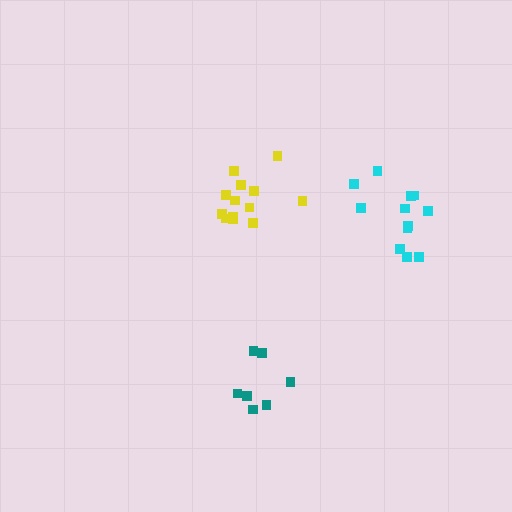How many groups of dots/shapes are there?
There are 3 groups.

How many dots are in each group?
Group 1: 12 dots, Group 2: 13 dots, Group 3: 7 dots (32 total).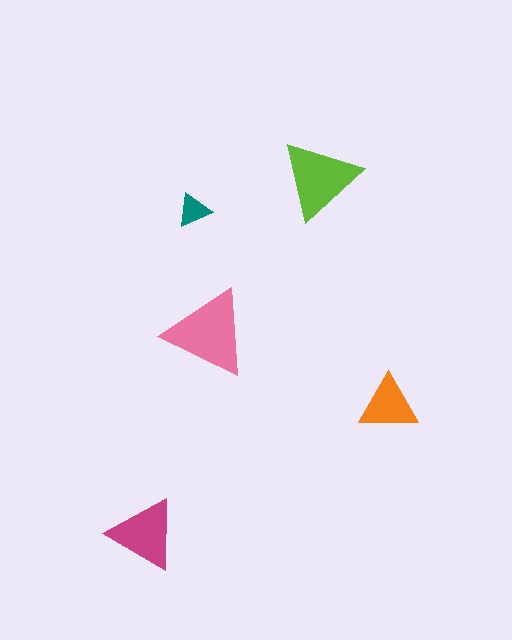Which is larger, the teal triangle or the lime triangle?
The lime one.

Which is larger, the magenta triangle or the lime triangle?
The lime one.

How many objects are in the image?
There are 5 objects in the image.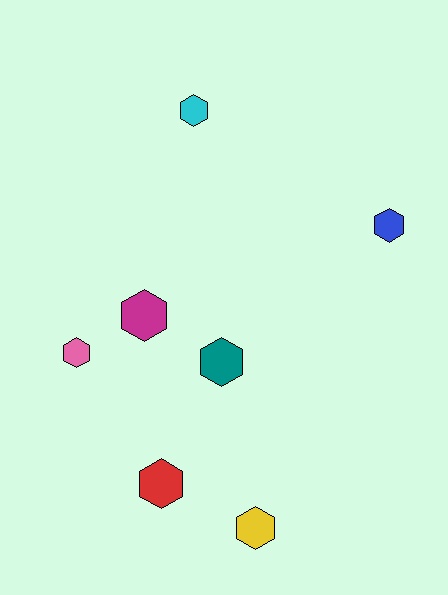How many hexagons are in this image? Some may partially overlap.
There are 7 hexagons.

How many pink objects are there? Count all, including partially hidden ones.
There is 1 pink object.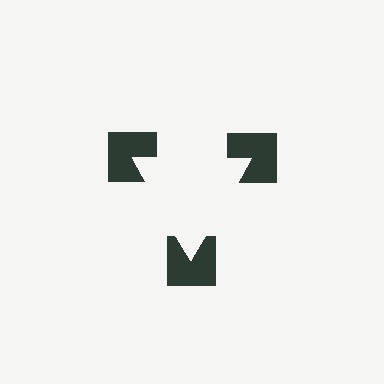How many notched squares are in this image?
There are 3 — one at each vertex of the illusory triangle.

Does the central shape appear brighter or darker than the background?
It typically appears slightly brighter than the background, even though no actual brightness change is drawn.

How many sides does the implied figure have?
3 sides.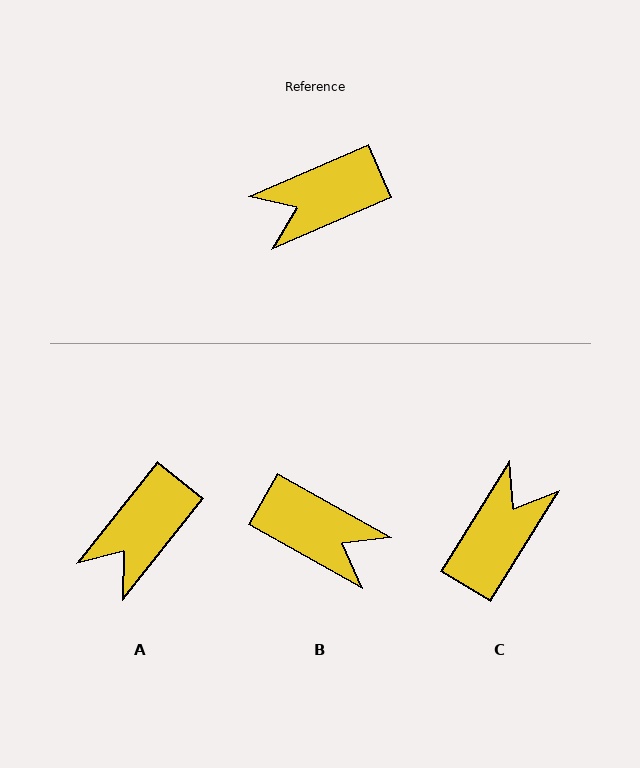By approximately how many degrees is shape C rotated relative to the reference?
Approximately 145 degrees clockwise.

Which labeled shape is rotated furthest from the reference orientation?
C, about 145 degrees away.